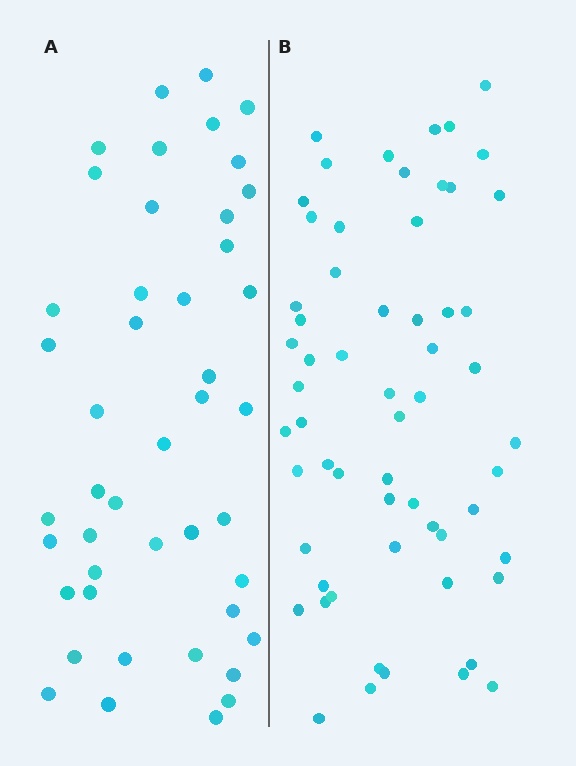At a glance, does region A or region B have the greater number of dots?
Region B (the right region) has more dots.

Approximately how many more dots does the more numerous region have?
Region B has approximately 15 more dots than region A.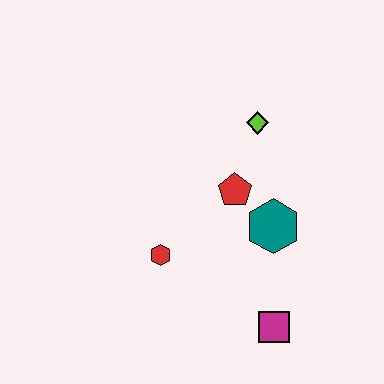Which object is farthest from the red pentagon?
The magenta square is farthest from the red pentagon.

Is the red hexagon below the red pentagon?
Yes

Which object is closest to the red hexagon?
The red pentagon is closest to the red hexagon.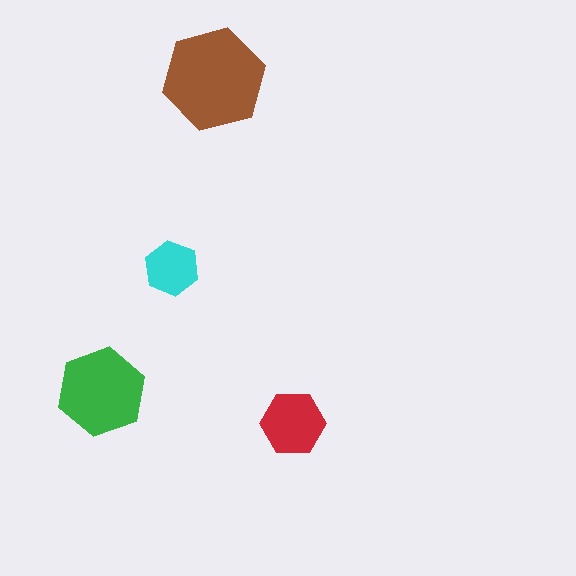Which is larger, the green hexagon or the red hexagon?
The green one.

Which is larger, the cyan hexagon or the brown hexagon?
The brown one.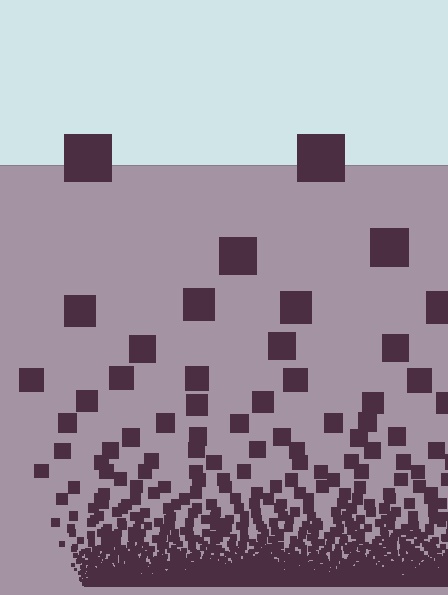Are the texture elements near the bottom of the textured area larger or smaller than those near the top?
Smaller. The gradient is inverted — elements near the bottom are smaller and denser.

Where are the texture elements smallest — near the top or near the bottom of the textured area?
Near the bottom.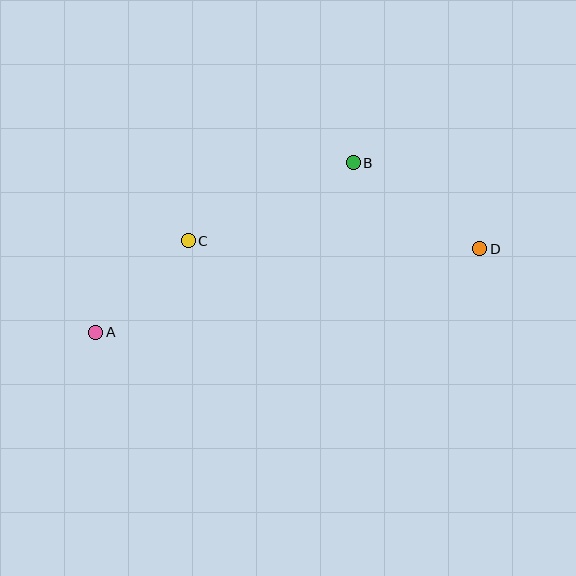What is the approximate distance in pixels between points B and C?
The distance between B and C is approximately 183 pixels.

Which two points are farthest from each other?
Points A and D are farthest from each other.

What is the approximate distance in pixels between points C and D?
The distance between C and D is approximately 292 pixels.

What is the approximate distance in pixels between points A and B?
The distance between A and B is approximately 309 pixels.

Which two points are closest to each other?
Points A and C are closest to each other.